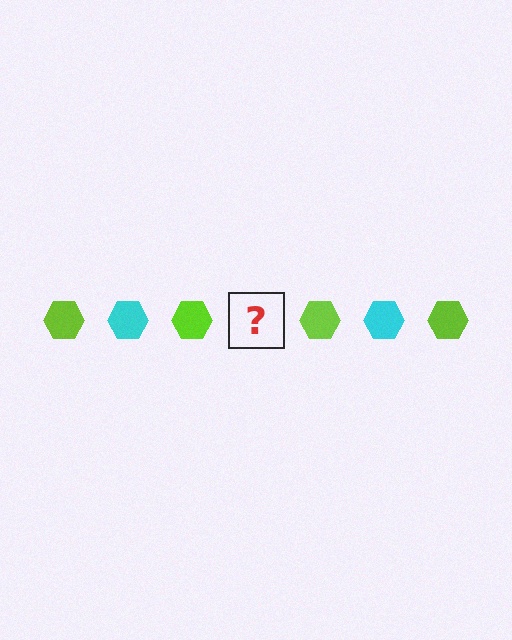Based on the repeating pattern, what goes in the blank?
The blank should be a cyan hexagon.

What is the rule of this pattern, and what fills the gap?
The rule is that the pattern cycles through lime, cyan hexagons. The gap should be filled with a cyan hexagon.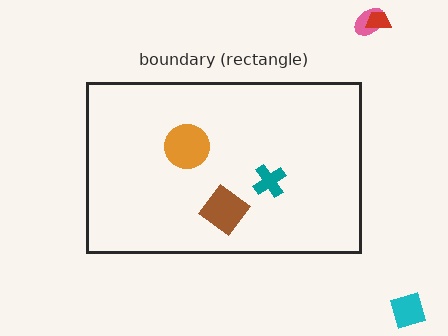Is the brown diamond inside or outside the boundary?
Inside.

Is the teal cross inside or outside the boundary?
Inside.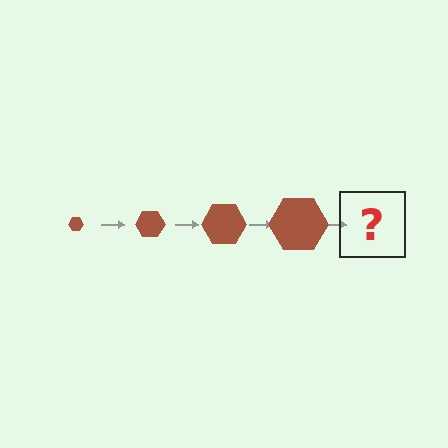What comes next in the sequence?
The next element should be a brown hexagon, larger than the previous one.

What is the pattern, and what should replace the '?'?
The pattern is that the hexagon gets progressively larger each step. The '?' should be a brown hexagon, larger than the previous one.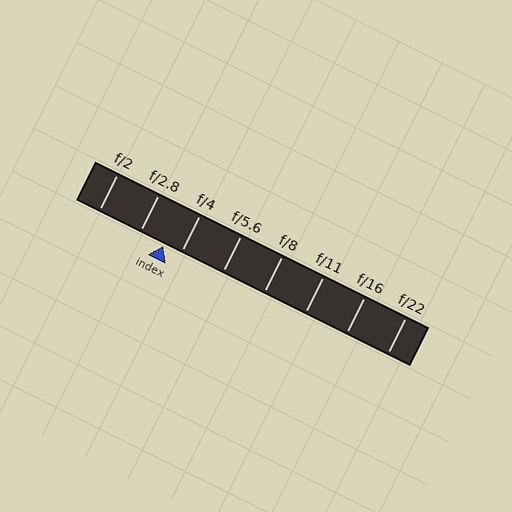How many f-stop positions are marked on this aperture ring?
There are 8 f-stop positions marked.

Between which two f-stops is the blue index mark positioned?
The index mark is between f/2.8 and f/4.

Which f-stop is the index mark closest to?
The index mark is closest to f/4.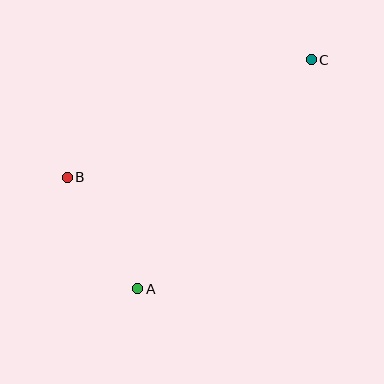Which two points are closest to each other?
Points A and B are closest to each other.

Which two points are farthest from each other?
Points A and C are farthest from each other.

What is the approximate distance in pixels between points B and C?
The distance between B and C is approximately 271 pixels.